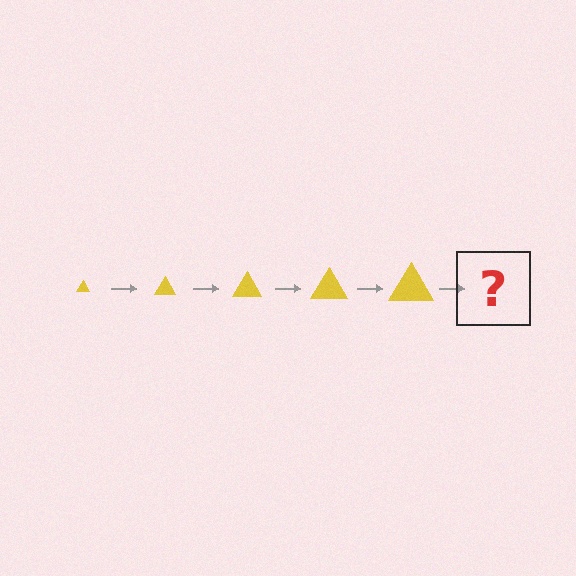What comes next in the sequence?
The next element should be a yellow triangle, larger than the previous one.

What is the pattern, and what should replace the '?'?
The pattern is that the triangle gets progressively larger each step. The '?' should be a yellow triangle, larger than the previous one.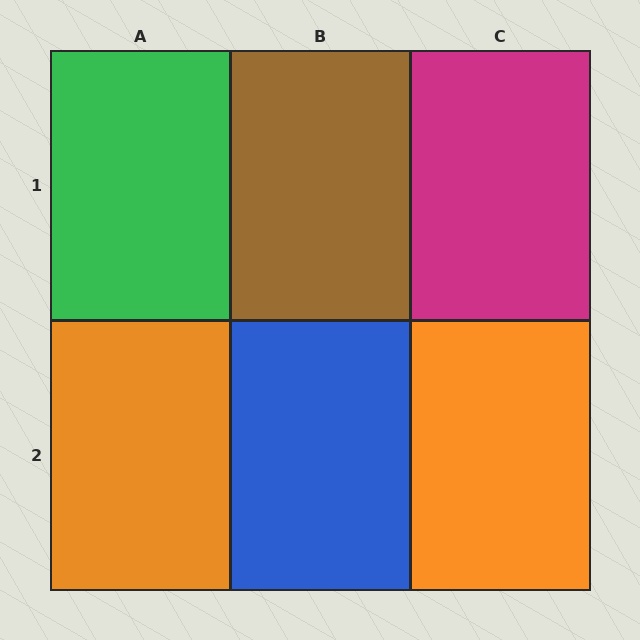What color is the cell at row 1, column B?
Brown.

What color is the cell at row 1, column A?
Green.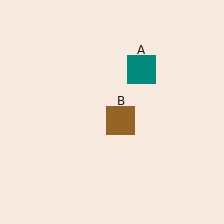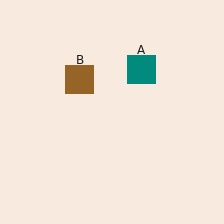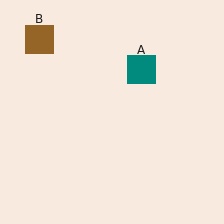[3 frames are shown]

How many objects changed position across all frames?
1 object changed position: brown square (object B).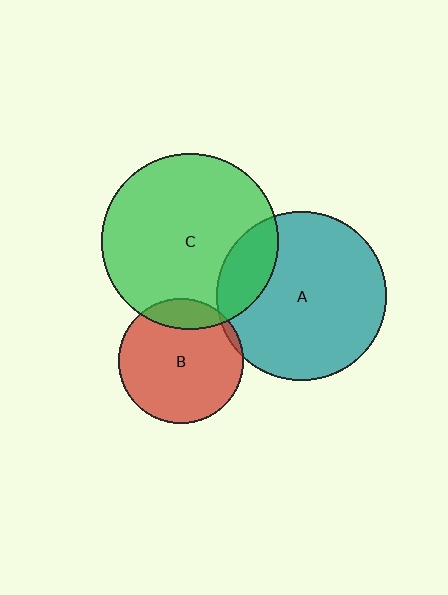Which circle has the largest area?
Circle C (green).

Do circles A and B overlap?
Yes.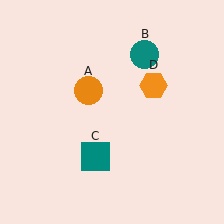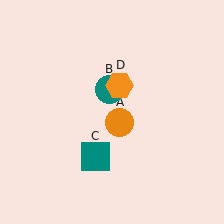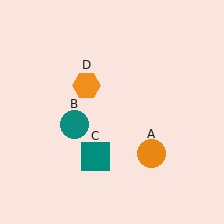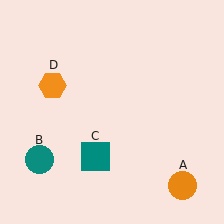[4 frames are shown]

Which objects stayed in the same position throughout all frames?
Teal square (object C) remained stationary.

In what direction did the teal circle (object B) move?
The teal circle (object B) moved down and to the left.